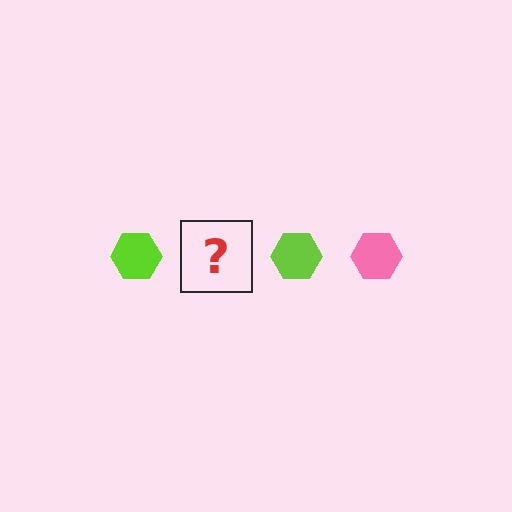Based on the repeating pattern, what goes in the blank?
The blank should be a pink hexagon.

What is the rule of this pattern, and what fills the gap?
The rule is that the pattern cycles through lime, pink hexagons. The gap should be filled with a pink hexagon.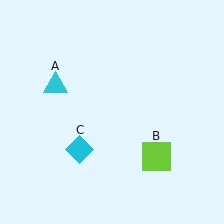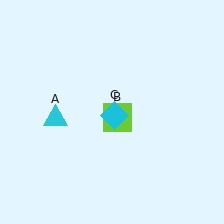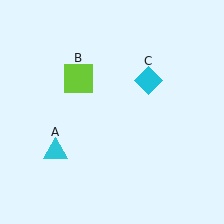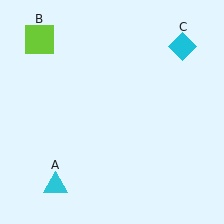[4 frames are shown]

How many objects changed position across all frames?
3 objects changed position: cyan triangle (object A), lime square (object B), cyan diamond (object C).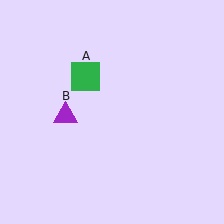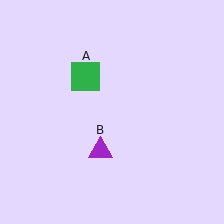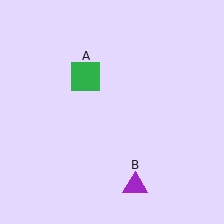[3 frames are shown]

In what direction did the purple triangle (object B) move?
The purple triangle (object B) moved down and to the right.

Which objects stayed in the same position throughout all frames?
Green square (object A) remained stationary.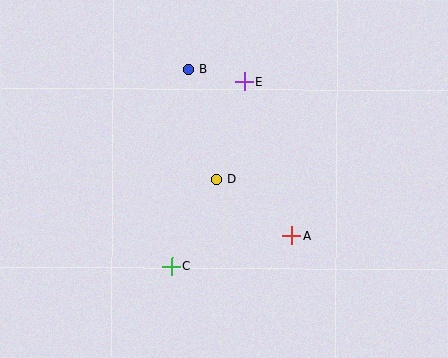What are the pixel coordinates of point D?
Point D is at (216, 179).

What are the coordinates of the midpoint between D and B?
The midpoint between D and B is at (202, 124).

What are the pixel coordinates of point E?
Point E is at (244, 82).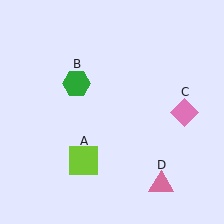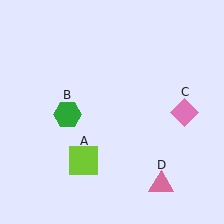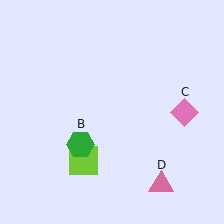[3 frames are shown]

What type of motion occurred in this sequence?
The green hexagon (object B) rotated counterclockwise around the center of the scene.